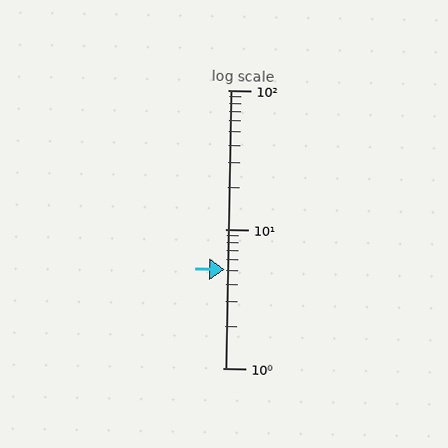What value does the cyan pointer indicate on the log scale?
The pointer indicates approximately 5.1.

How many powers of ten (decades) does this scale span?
The scale spans 2 decades, from 1 to 100.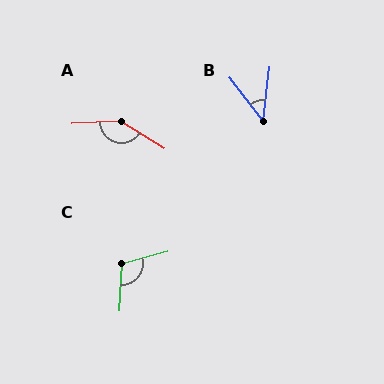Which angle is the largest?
A, at approximately 146 degrees.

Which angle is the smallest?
B, at approximately 44 degrees.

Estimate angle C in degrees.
Approximately 108 degrees.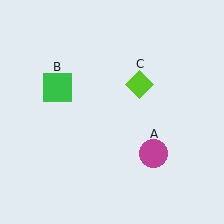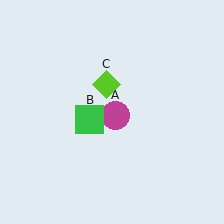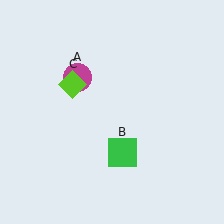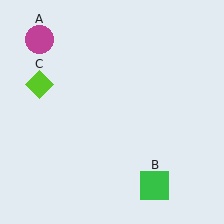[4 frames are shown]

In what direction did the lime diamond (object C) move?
The lime diamond (object C) moved left.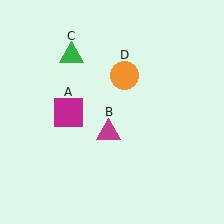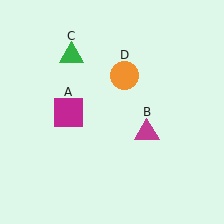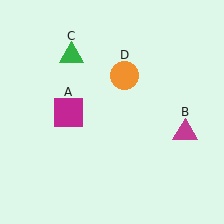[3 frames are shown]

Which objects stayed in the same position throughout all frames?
Magenta square (object A) and green triangle (object C) and orange circle (object D) remained stationary.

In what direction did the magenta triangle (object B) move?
The magenta triangle (object B) moved right.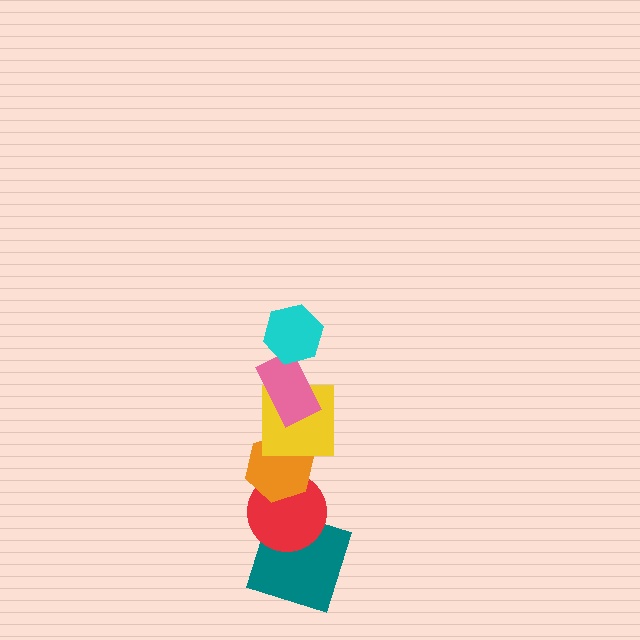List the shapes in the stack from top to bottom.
From top to bottom: the cyan hexagon, the pink rectangle, the yellow square, the orange hexagon, the red circle, the teal square.